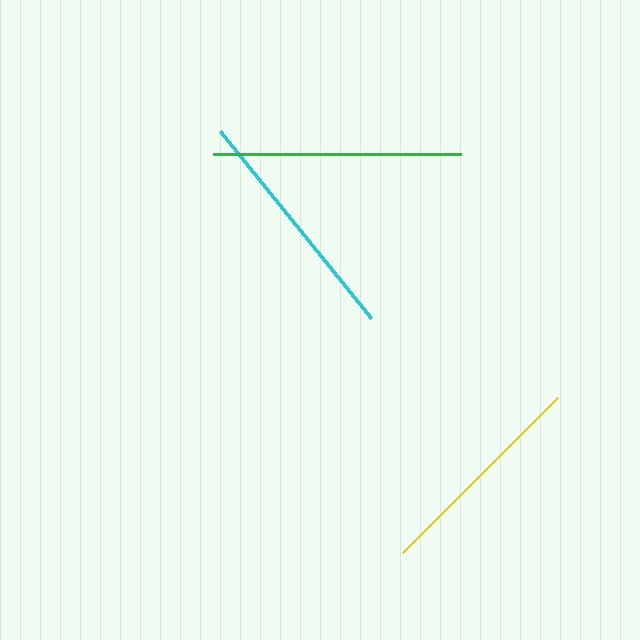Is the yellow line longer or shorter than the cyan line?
The cyan line is longer than the yellow line.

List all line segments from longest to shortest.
From longest to shortest: green, cyan, yellow.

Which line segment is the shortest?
The yellow line is the shortest at approximately 220 pixels.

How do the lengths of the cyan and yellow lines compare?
The cyan and yellow lines are approximately the same length.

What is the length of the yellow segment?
The yellow segment is approximately 220 pixels long.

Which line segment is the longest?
The green line is the longest at approximately 249 pixels.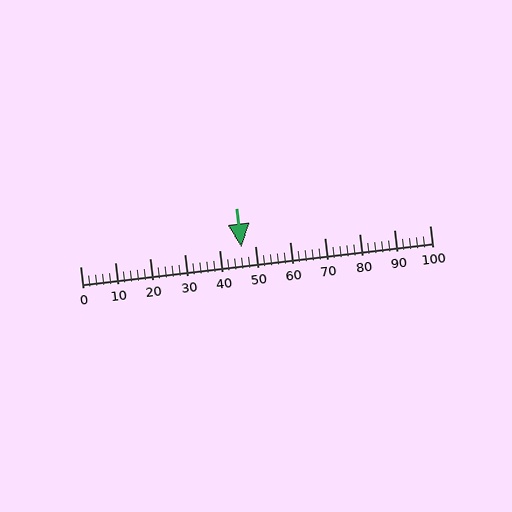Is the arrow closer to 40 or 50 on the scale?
The arrow is closer to 50.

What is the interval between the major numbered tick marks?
The major tick marks are spaced 10 units apart.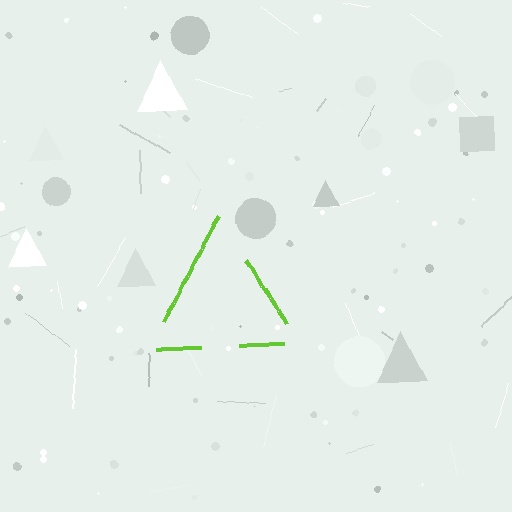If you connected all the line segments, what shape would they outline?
They would outline a triangle.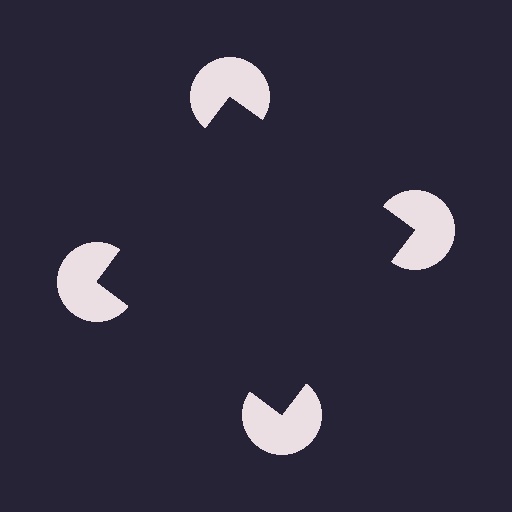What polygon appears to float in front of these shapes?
An illusory square — its edges are inferred from the aligned wedge cuts in the pac-man discs, not physically drawn.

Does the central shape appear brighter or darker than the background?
It typically appears slightly darker than the background, even though no actual brightness change is drawn.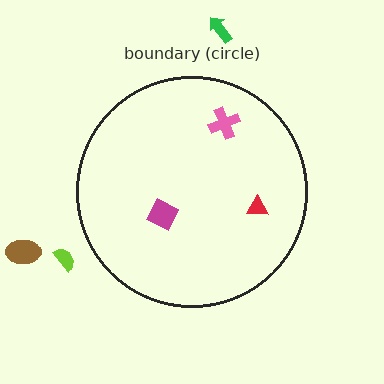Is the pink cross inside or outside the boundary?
Inside.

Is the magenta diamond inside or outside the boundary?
Inside.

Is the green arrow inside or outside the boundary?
Outside.